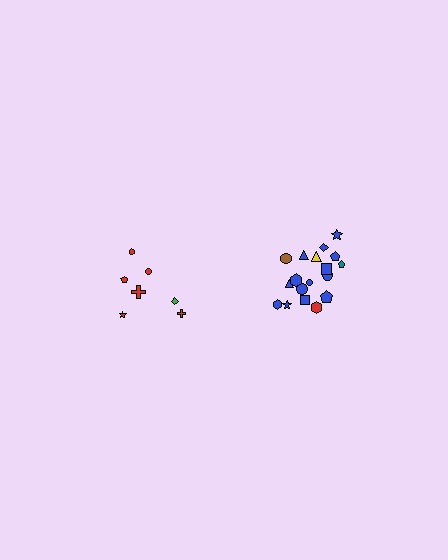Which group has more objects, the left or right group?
The right group.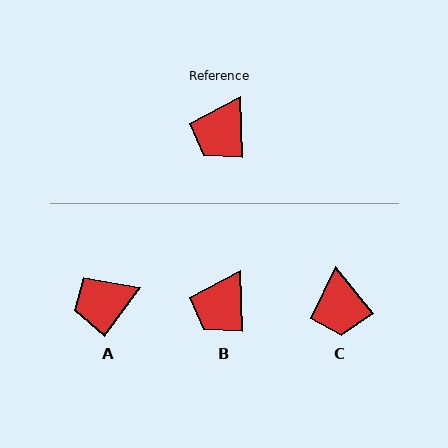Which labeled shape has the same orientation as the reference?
B.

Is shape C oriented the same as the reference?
No, it is off by about 37 degrees.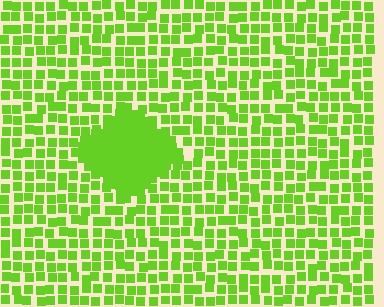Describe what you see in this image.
The image contains small lime elements arranged at two different densities. A diamond-shaped region is visible where the elements are more densely packed than the surrounding area.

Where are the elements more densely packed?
The elements are more densely packed inside the diamond boundary.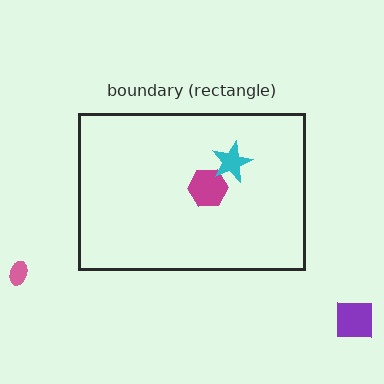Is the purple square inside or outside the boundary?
Outside.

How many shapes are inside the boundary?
2 inside, 2 outside.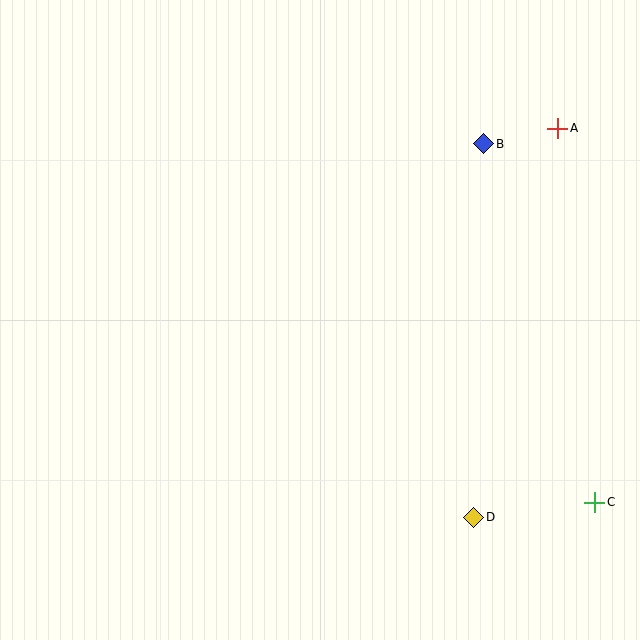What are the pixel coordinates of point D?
Point D is at (474, 517).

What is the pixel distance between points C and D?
The distance between C and D is 122 pixels.